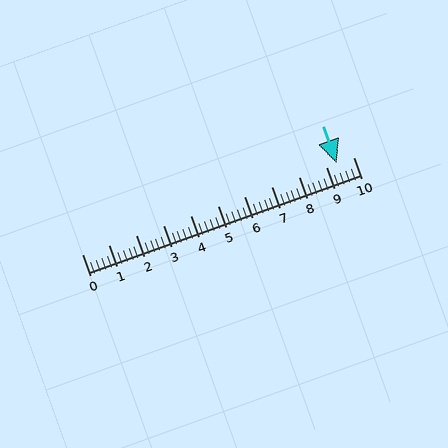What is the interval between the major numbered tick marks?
The major tick marks are spaced 1 units apart.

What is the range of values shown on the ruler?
The ruler shows values from 0 to 10.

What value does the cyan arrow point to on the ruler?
The cyan arrow points to approximately 9.4.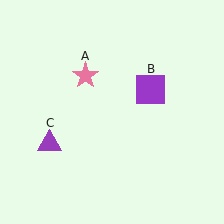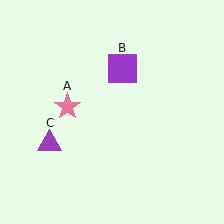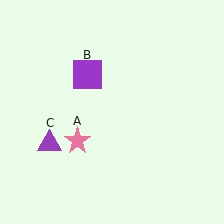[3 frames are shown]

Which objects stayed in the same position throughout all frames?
Purple triangle (object C) remained stationary.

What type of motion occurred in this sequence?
The pink star (object A), purple square (object B) rotated counterclockwise around the center of the scene.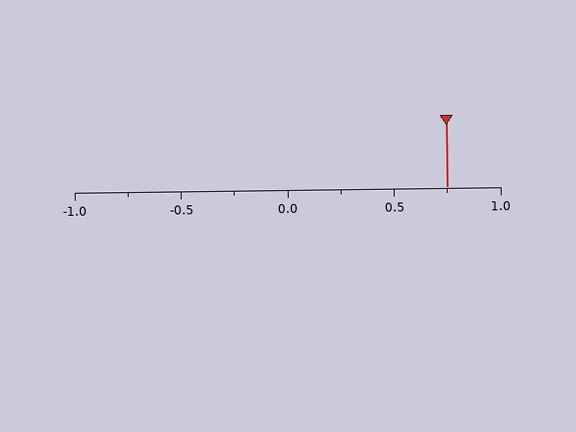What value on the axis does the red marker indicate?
The marker indicates approximately 0.75.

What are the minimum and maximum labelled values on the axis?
The axis runs from -1.0 to 1.0.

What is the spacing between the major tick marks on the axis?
The major ticks are spaced 0.5 apart.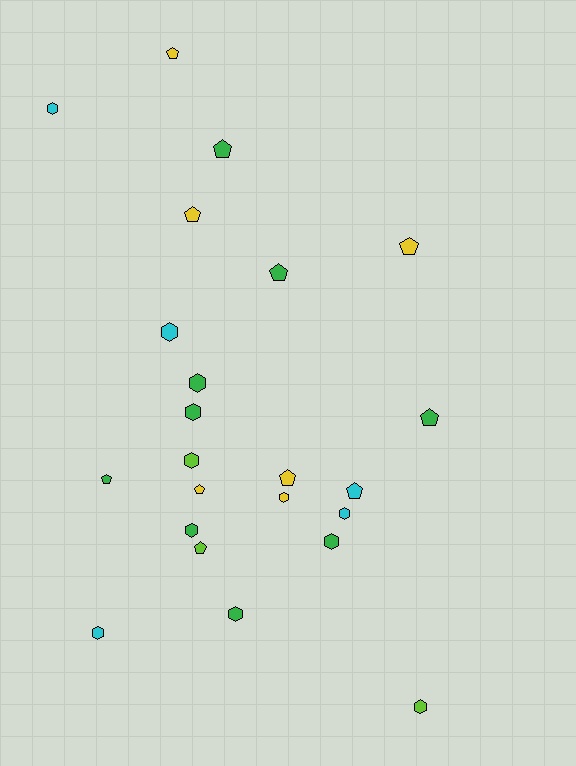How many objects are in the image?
There are 23 objects.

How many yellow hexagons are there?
There is 1 yellow hexagon.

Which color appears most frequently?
Green, with 9 objects.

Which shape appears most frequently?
Hexagon, with 12 objects.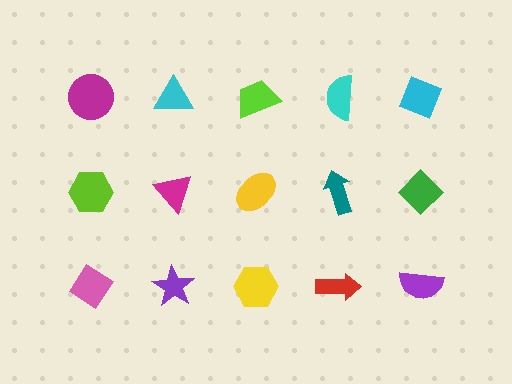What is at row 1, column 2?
A cyan triangle.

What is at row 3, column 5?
A purple semicircle.